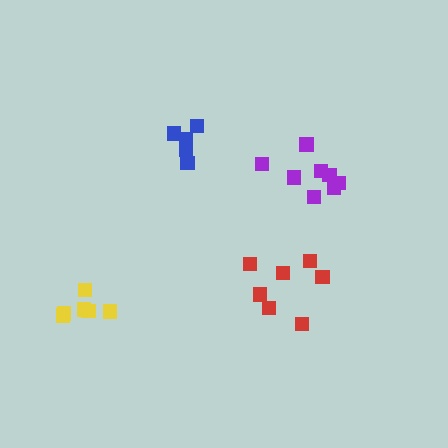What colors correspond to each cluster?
The clusters are colored: red, blue, purple, yellow.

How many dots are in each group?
Group 1: 7 dots, Group 2: 5 dots, Group 3: 8 dots, Group 4: 7 dots (27 total).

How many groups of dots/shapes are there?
There are 4 groups.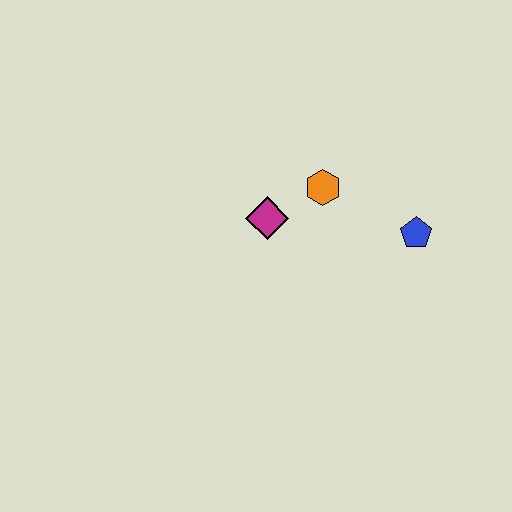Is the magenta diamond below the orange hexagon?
Yes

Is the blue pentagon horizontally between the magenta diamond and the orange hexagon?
No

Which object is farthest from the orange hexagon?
The blue pentagon is farthest from the orange hexagon.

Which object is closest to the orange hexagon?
The magenta diamond is closest to the orange hexagon.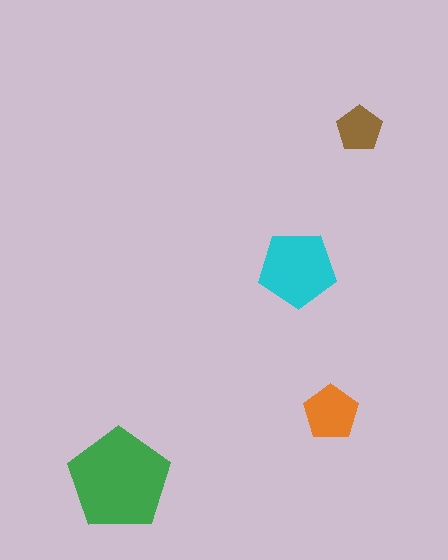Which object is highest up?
The brown pentagon is topmost.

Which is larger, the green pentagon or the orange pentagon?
The green one.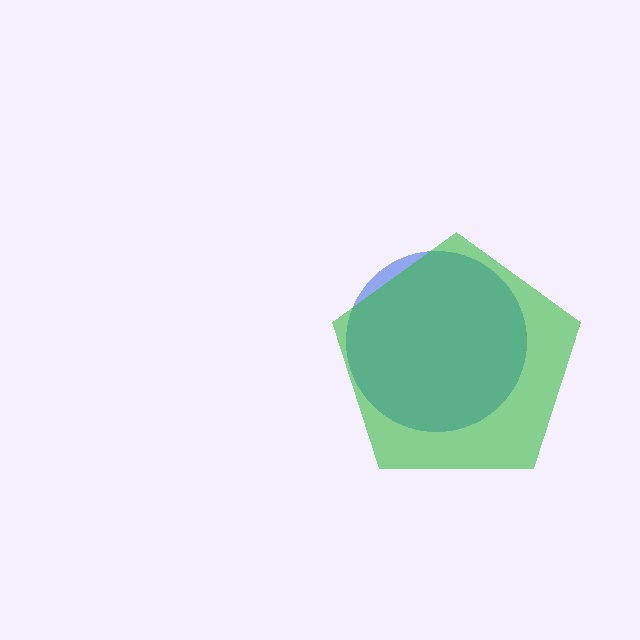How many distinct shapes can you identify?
There are 2 distinct shapes: a blue circle, a green pentagon.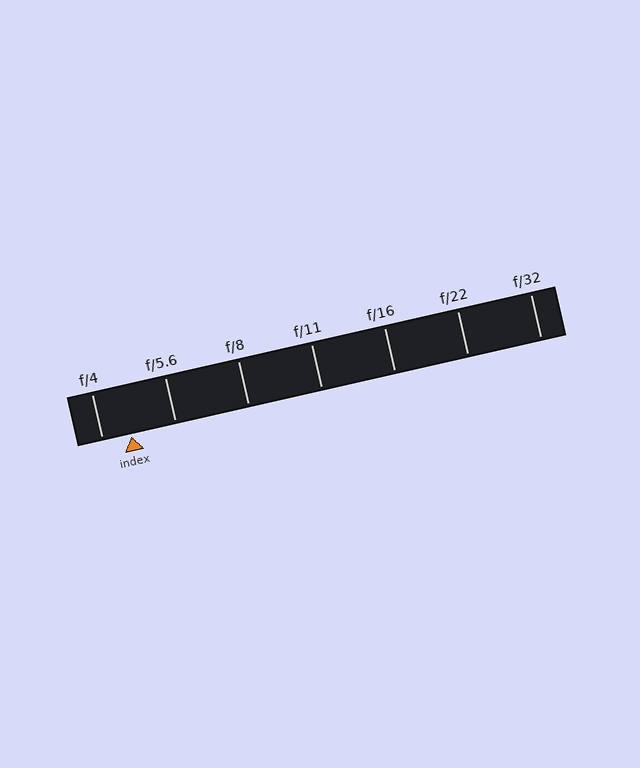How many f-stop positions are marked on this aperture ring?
There are 7 f-stop positions marked.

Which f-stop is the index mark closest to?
The index mark is closest to f/4.